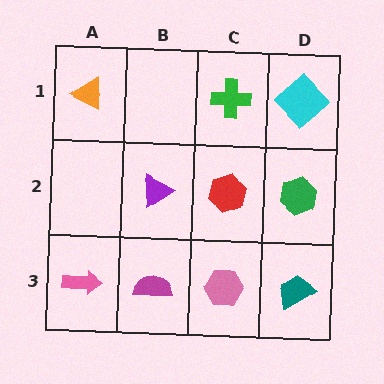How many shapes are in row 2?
3 shapes.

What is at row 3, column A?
A pink arrow.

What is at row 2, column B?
A purple triangle.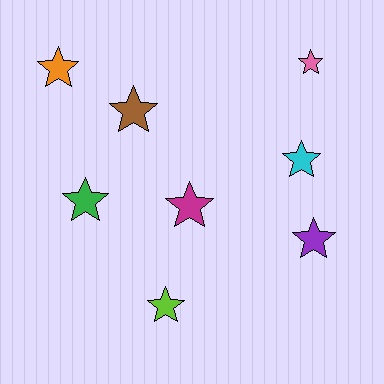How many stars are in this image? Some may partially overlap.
There are 8 stars.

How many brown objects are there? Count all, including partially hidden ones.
There is 1 brown object.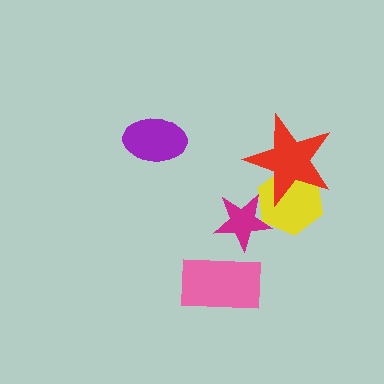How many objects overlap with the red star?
1 object overlaps with the red star.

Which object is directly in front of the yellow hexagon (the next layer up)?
The magenta star is directly in front of the yellow hexagon.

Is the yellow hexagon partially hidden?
Yes, it is partially covered by another shape.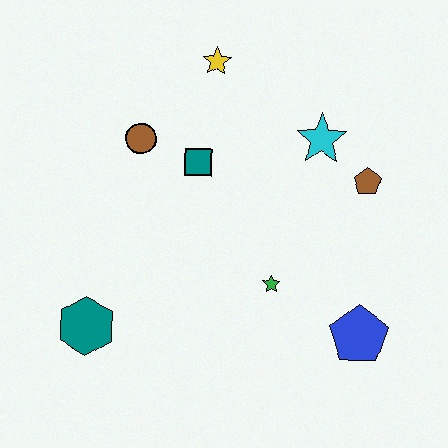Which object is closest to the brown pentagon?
The cyan star is closest to the brown pentagon.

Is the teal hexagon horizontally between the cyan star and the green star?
No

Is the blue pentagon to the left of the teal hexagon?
No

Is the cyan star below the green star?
No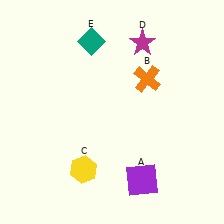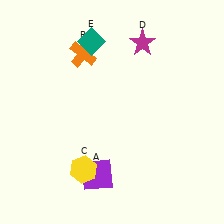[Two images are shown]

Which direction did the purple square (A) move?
The purple square (A) moved left.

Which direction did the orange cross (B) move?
The orange cross (B) moved left.